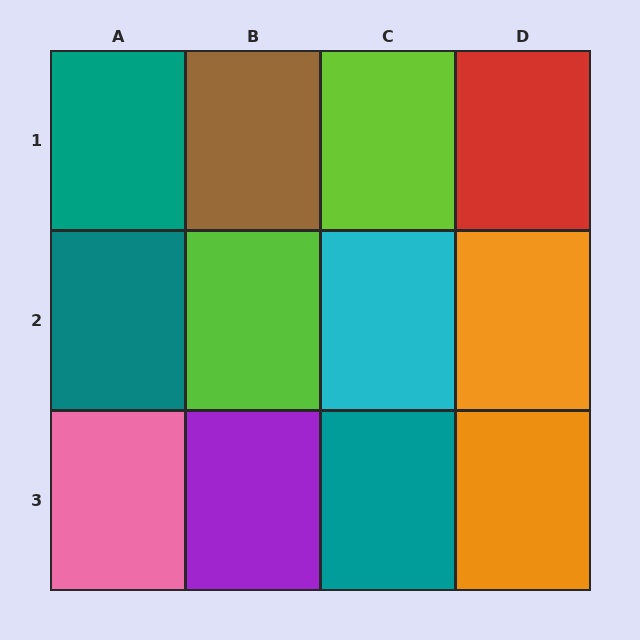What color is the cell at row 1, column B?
Brown.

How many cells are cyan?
1 cell is cyan.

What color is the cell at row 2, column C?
Cyan.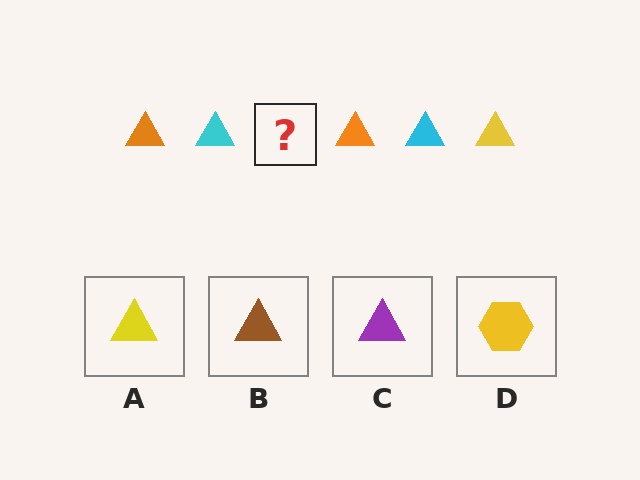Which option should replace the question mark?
Option A.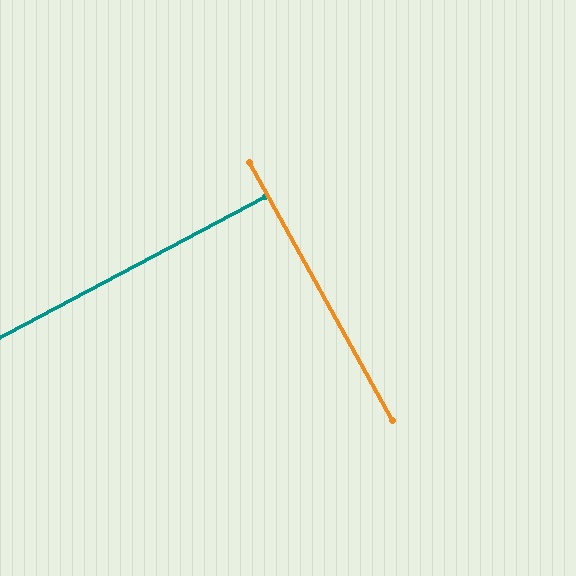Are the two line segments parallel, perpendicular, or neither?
Perpendicular — they meet at approximately 89°.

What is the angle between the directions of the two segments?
Approximately 89 degrees.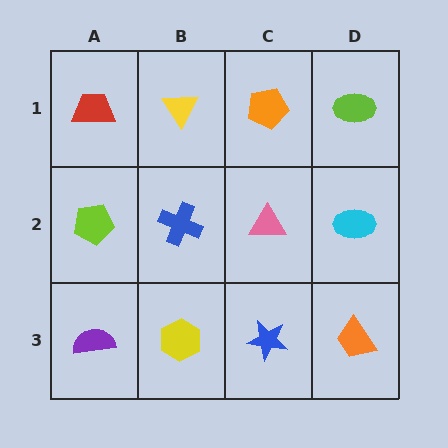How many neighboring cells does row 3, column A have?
2.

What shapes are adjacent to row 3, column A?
A lime pentagon (row 2, column A), a yellow hexagon (row 3, column B).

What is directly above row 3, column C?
A pink triangle.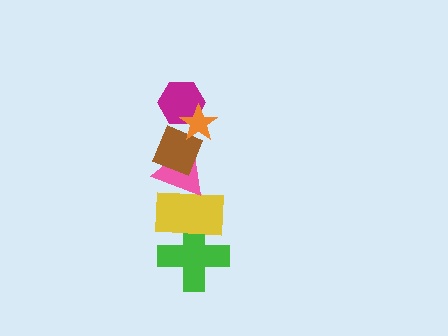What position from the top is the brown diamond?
The brown diamond is 3rd from the top.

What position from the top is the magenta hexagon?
The magenta hexagon is 2nd from the top.